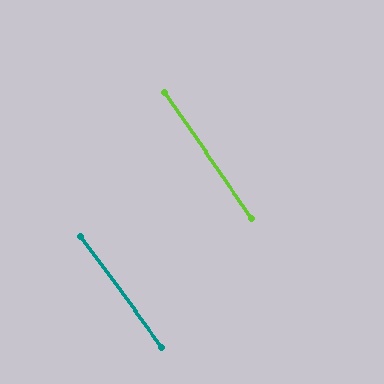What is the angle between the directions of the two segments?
Approximately 1 degree.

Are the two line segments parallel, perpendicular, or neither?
Parallel — their directions differ by only 1.4°.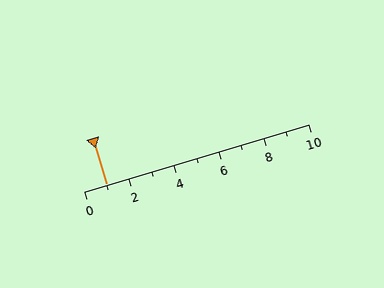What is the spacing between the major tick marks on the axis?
The major ticks are spaced 2 apart.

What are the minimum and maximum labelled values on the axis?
The axis runs from 0 to 10.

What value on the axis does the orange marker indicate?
The marker indicates approximately 1.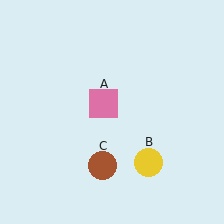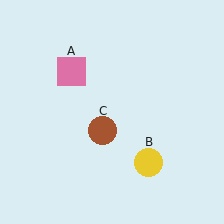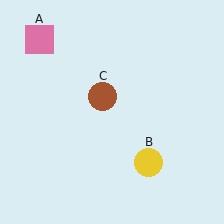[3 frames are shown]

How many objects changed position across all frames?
2 objects changed position: pink square (object A), brown circle (object C).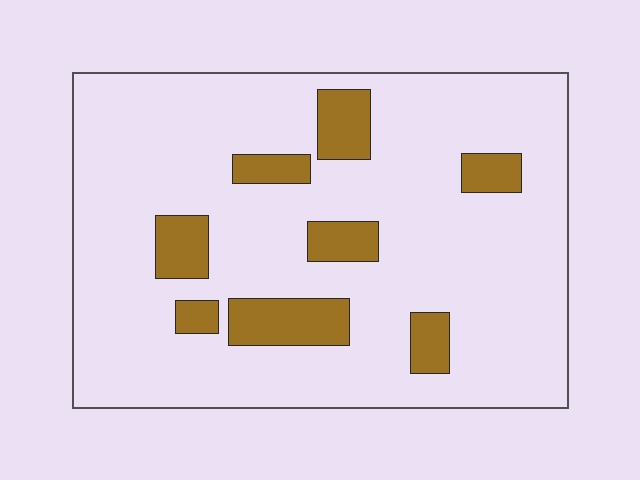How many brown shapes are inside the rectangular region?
8.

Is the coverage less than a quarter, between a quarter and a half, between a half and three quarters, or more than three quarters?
Less than a quarter.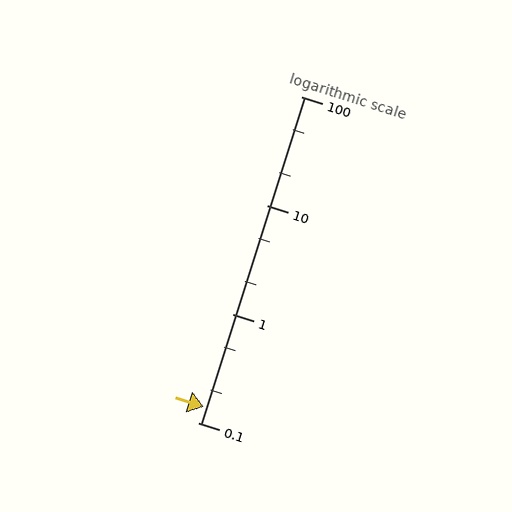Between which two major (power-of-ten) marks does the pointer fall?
The pointer is between 0.1 and 1.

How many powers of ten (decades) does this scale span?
The scale spans 3 decades, from 0.1 to 100.